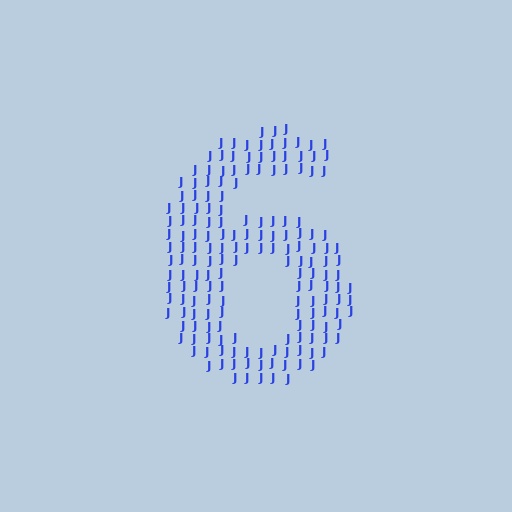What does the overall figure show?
The overall figure shows the digit 6.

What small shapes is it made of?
It is made of small letter J's.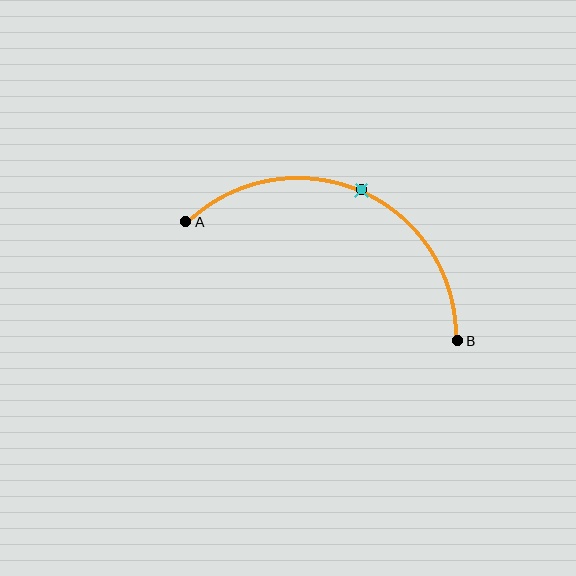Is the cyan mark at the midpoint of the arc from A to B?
Yes. The cyan mark lies on the arc at equal arc-length from both A and B — it is the arc midpoint.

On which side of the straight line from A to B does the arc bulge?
The arc bulges above the straight line connecting A and B.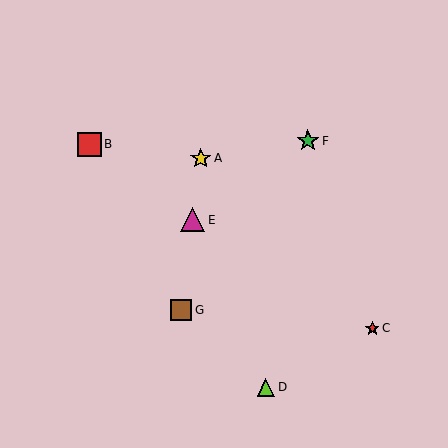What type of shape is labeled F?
Shape F is a green star.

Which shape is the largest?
The magenta triangle (labeled E) is the largest.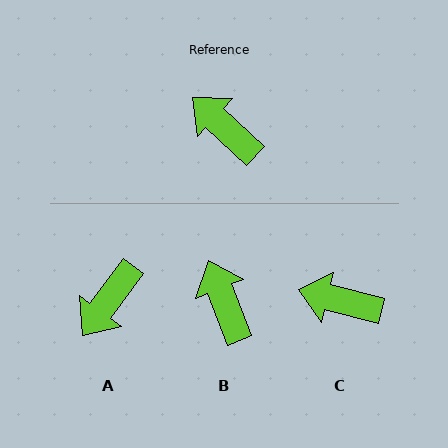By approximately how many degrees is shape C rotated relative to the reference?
Approximately 28 degrees counter-clockwise.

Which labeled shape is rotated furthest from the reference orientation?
A, about 96 degrees away.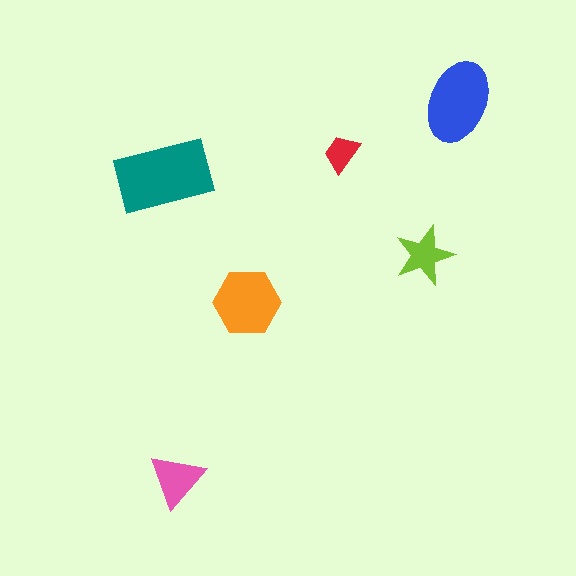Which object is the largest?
The teal rectangle.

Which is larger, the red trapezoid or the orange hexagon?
The orange hexagon.